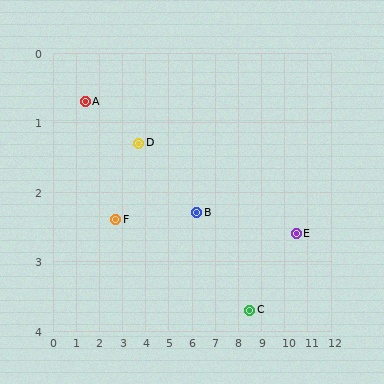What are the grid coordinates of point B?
Point B is at approximately (6.2, 2.3).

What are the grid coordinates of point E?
Point E is at approximately (10.5, 2.6).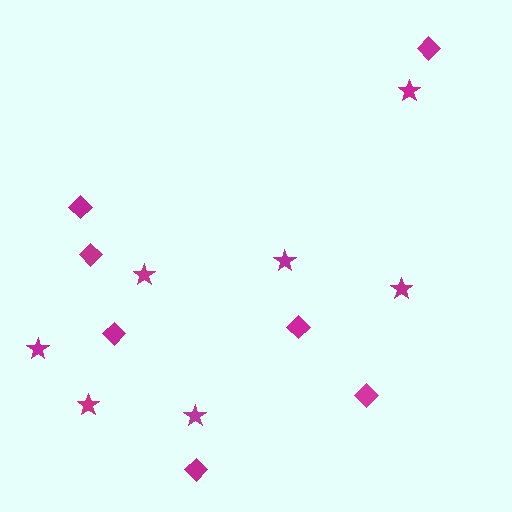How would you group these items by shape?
There are 2 groups: one group of diamonds (7) and one group of stars (7).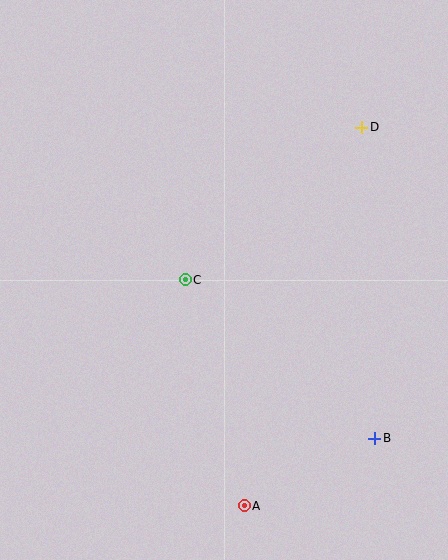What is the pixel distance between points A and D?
The distance between A and D is 397 pixels.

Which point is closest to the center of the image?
Point C at (185, 280) is closest to the center.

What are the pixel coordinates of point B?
Point B is at (375, 438).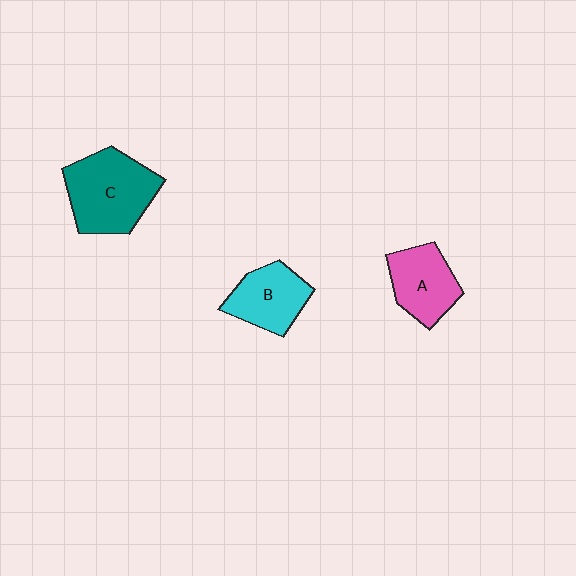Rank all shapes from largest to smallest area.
From largest to smallest: C (teal), A (pink), B (cyan).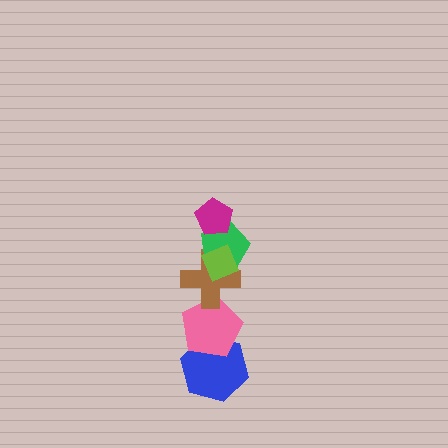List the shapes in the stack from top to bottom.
From top to bottom: the magenta pentagon, the lime diamond, the green pentagon, the brown cross, the pink pentagon, the blue hexagon.